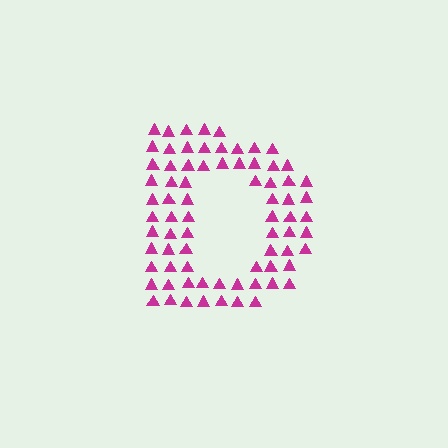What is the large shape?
The large shape is the letter D.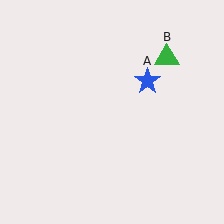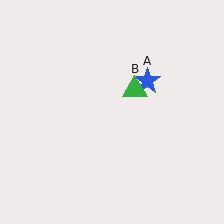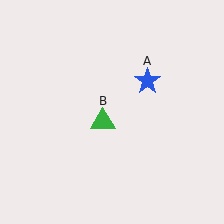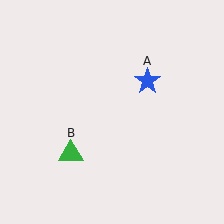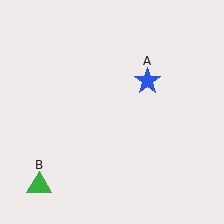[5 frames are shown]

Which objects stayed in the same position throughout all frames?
Blue star (object A) remained stationary.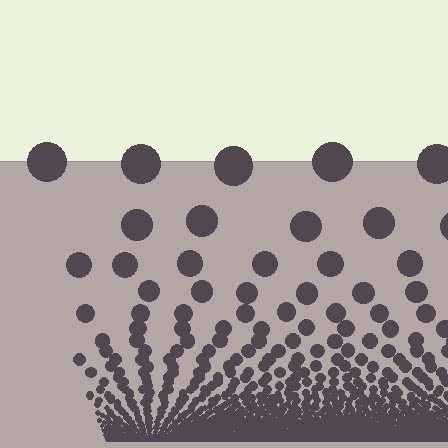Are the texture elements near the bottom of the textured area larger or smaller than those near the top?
Smaller. The gradient is inverted — elements near the bottom are smaller and denser.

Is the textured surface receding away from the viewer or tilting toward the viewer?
The surface appears to tilt toward the viewer. Texture elements get larger and sparser toward the top.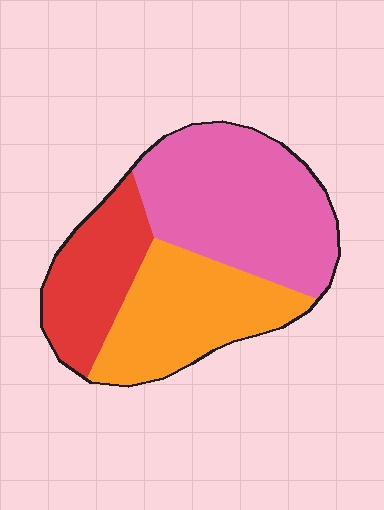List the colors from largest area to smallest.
From largest to smallest: pink, orange, red.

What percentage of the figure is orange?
Orange takes up between a sixth and a third of the figure.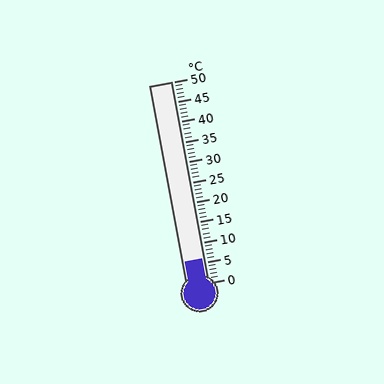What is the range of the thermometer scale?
The thermometer scale ranges from 0°C to 50°C.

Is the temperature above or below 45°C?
The temperature is below 45°C.